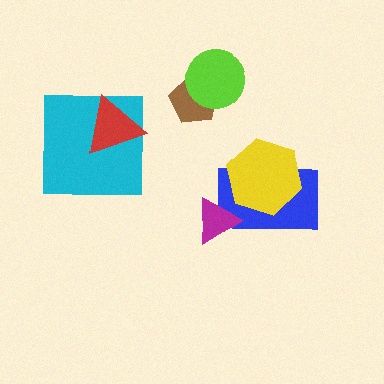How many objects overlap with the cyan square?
1 object overlaps with the cyan square.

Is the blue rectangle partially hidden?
Yes, it is partially covered by another shape.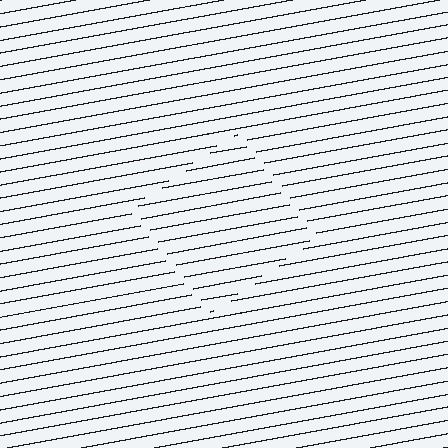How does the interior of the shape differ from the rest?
The interior of the shape contains the same grating, shifted by half a period — the contour is defined by the phase discontinuity where line-ends from the inner and outer gratings abut.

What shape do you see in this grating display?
An illusory square. The interior of the shape contains the same grating, shifted by half a period — the contour is defined by the phase discontinuity where line-ends from the inner and outer gratings abut.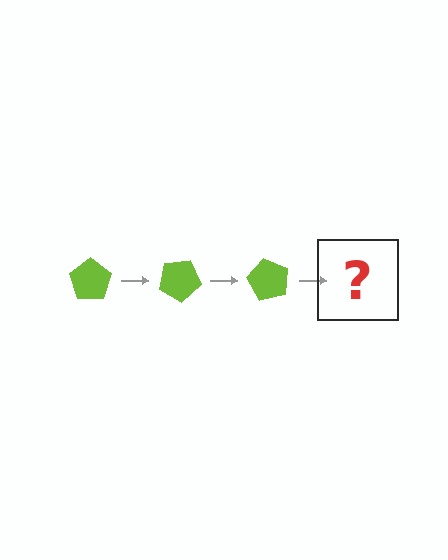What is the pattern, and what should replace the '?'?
The pattern is that the pentagon rotates 30 degrees each step. The '?' should be a lime pentagon rotated 90 degrees.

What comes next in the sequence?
The next element should be a lime pentagon rotated 90 degrees.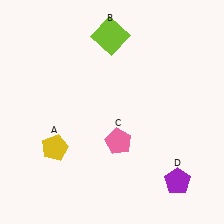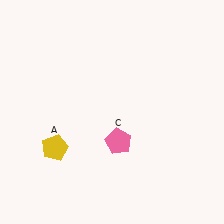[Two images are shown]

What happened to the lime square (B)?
The lime square (B) was removed in Image 2. It was in the top-left area of Image 1.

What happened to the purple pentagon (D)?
The purple pentagon (D) was removed in Image 2. It was in the bottom-right area of Image 1.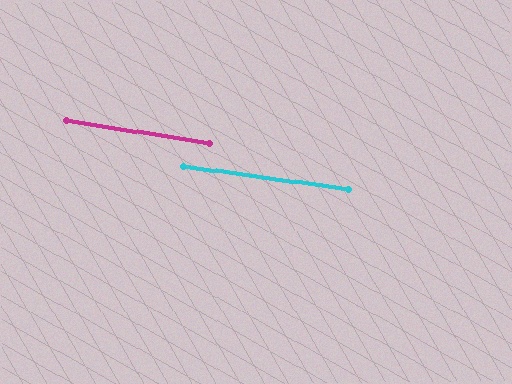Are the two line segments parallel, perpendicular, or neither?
Parallel — their directions differ by only 1.3°.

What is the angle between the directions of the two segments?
Approximately 1 degree.